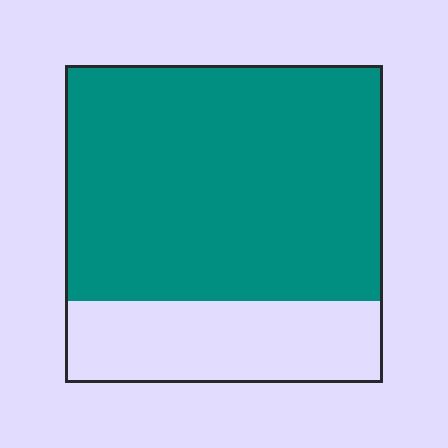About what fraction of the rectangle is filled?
About three quarters (3/4).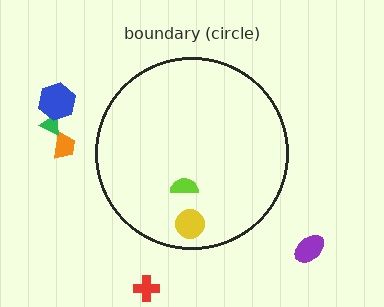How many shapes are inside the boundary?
2 inside, 5 outside.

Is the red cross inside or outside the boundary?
Outside.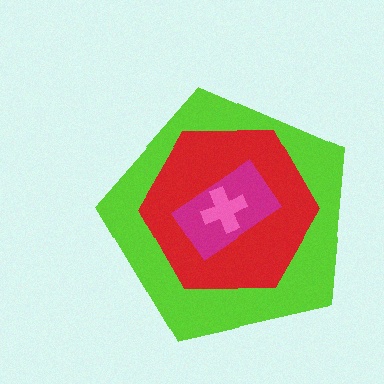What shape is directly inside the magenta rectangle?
The pink cross.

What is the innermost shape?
The pink cross.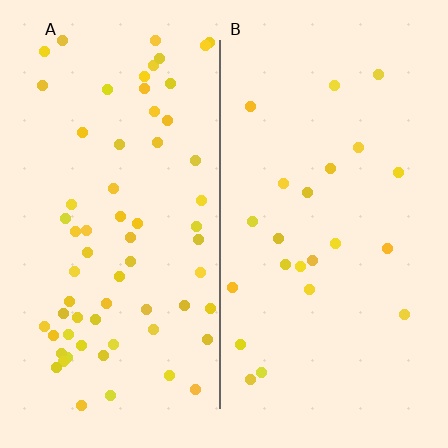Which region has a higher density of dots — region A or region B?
A (the left).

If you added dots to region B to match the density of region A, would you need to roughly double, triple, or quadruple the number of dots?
Approximately triple.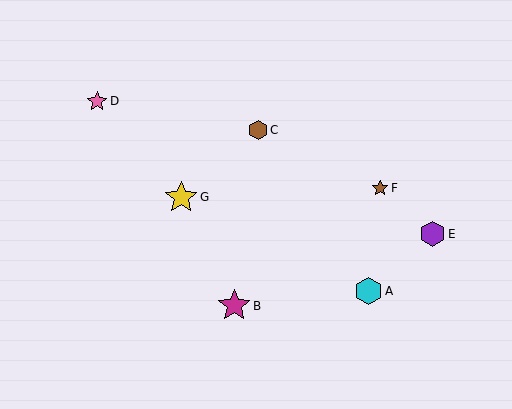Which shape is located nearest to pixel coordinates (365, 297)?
The cyan hexagon (labeled A) at (368, 291) is nearest to that location.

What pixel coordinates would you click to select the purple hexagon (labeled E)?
Click at (432, 234) to select the purple hexagon E.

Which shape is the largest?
The yellow star (labeled G) is the largest.